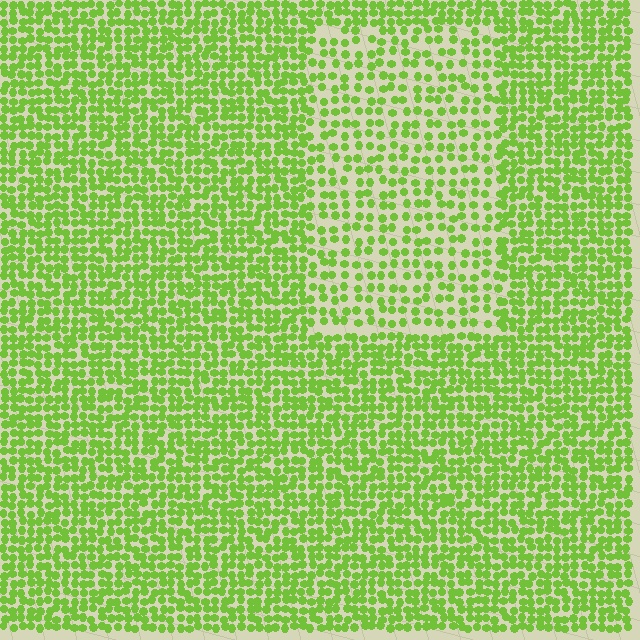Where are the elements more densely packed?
The elements are more densely packed outside the rectangle boundary.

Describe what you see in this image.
The image contains small lime elements arranged at two different densities. A rectangle-shaped region is visible where the elements are less densely packed than the surrounding area.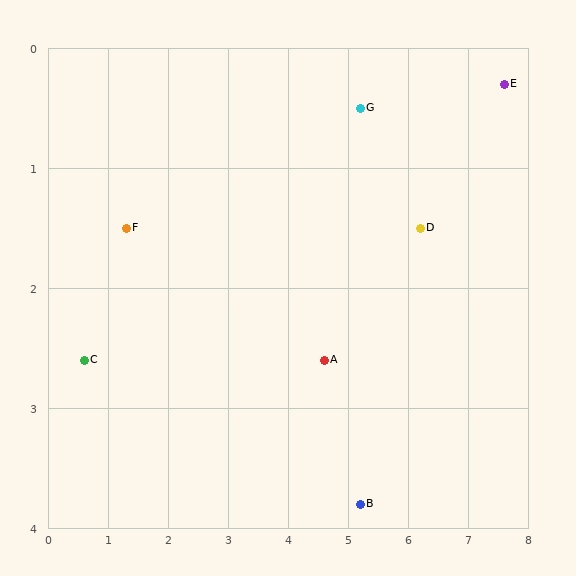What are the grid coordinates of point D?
Point D is at approximately (6.2, 1.5).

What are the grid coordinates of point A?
Point A is at approximately (4.6, 2.6).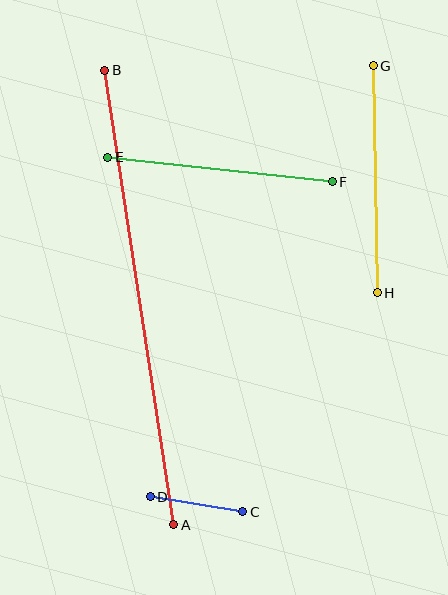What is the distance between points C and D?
The distance is approximately 94 pixels.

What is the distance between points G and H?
The distance is approximately 227 pixels.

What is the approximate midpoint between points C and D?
The midpoint is at approximately (197, 504) pixels.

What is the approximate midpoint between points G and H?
The midpoint is at approximately (375, 179) pixels.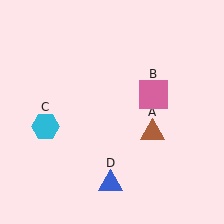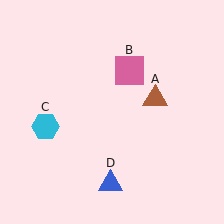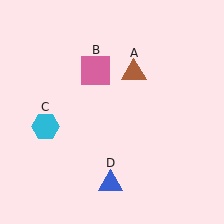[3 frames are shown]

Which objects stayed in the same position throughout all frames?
Cyan hexagon (object C) and blue triangle (object D) remained stationary.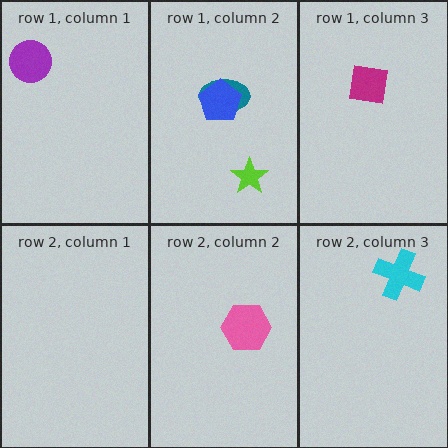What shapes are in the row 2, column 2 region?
The pink hexagon.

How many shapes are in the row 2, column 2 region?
1.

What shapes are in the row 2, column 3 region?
The cyan cross.